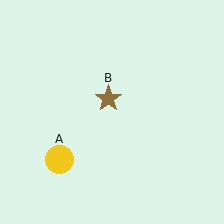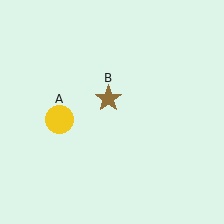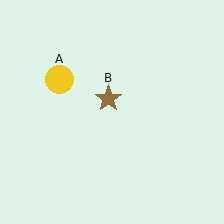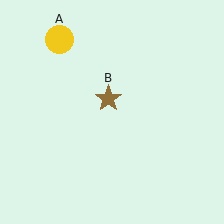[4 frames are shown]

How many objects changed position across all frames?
1 object changed position: yellow circle (object A).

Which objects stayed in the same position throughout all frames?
Brown star (object B) remained stationary.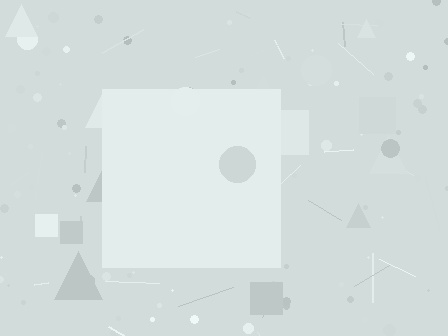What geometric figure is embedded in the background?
A square is embedded in the background.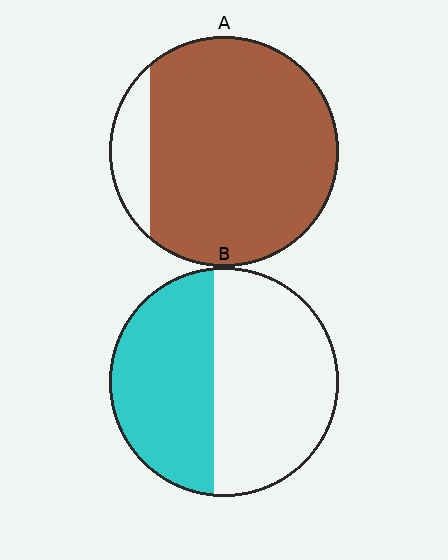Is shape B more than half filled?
No.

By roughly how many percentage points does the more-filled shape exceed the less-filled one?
By roughly 45 percentage points (A over B).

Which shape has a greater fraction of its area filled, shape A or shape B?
Shape A.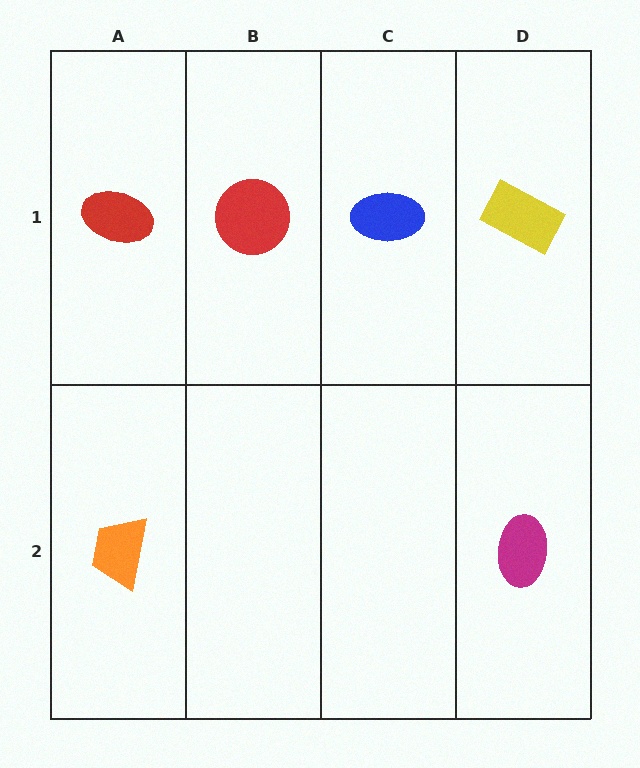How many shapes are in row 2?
2 shapes.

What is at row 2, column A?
An orange trapezoid.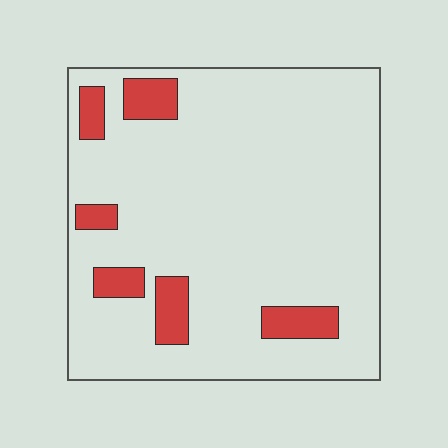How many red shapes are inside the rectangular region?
6.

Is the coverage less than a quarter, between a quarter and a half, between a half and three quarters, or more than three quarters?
Less than a quarter.